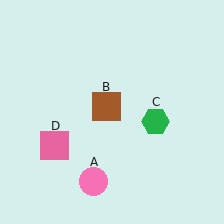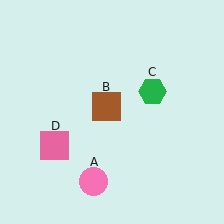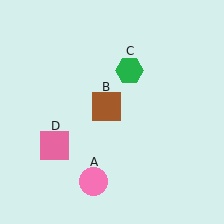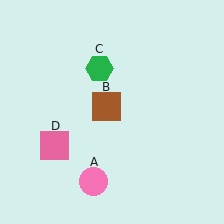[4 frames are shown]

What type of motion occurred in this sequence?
The green hexagon (object C) rotated counterclockwise around the center of the scene.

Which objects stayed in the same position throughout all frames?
Pink circle (object A) and brown square (object B) and pink square (object D) remained stationary.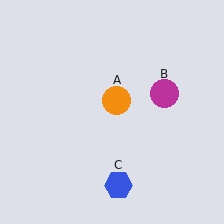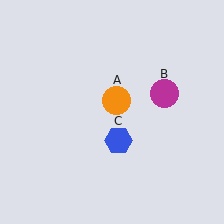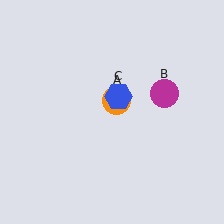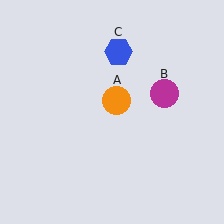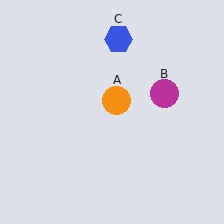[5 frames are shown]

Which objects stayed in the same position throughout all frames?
Orange circle (object A) and magenta circle (object B) remained stationary.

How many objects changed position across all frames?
1 object changed position: blue hexagon (object C).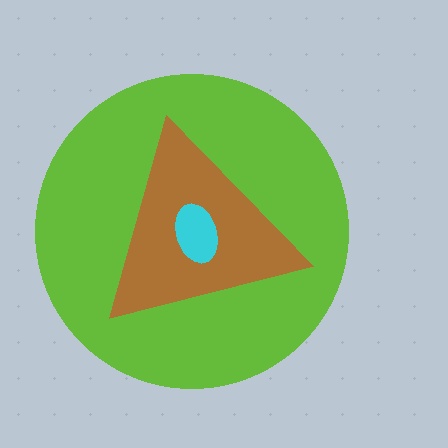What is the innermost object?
The cyan ellipse.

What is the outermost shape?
The lime circle.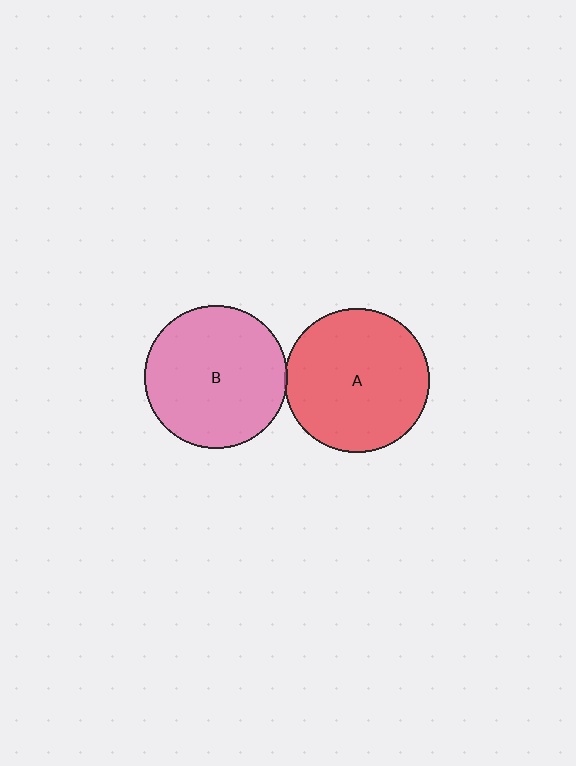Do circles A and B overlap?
Yes.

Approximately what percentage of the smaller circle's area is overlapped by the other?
Approximately 5%.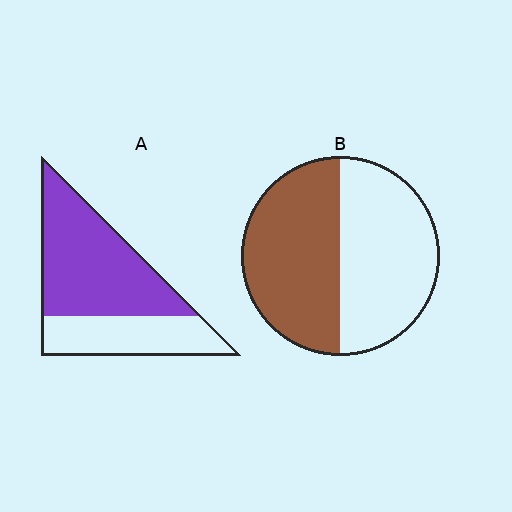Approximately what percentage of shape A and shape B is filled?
A is approximately 65% and B is approximately 50%.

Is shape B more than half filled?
Roughly half.